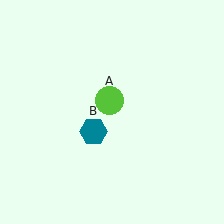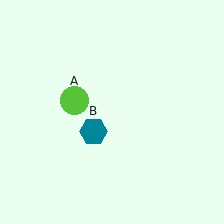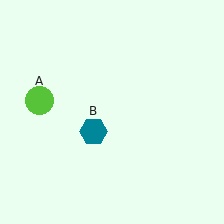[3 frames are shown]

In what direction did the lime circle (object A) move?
The lime circle (object A) moved left.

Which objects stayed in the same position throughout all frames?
Teal hexagon (object B) remained stationary.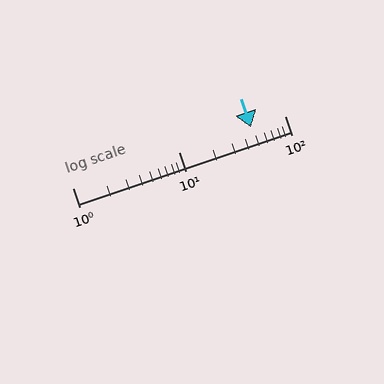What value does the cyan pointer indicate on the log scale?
The pointer indicates approximately 48.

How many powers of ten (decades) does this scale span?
The scale spans 2 decades, from 1 to 100.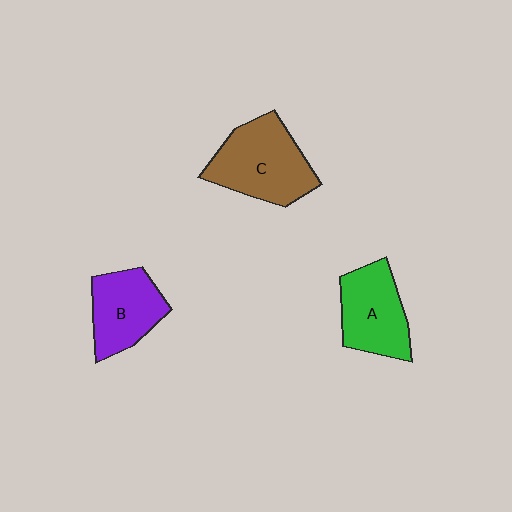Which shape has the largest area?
Shape C (brown).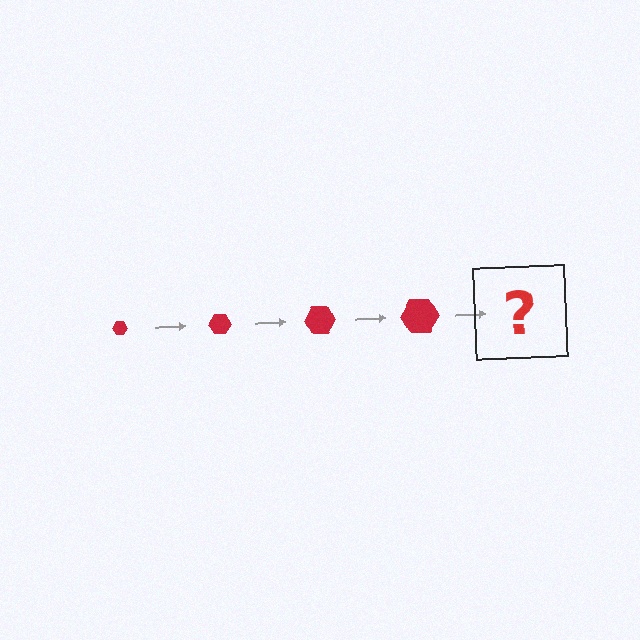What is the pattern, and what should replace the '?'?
The pattern is that the hexagon gets progressively larger each step. The '?' should be a red hexagon, larger than the previous one.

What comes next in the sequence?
The next element should be a red hexagon, larger than the previous one.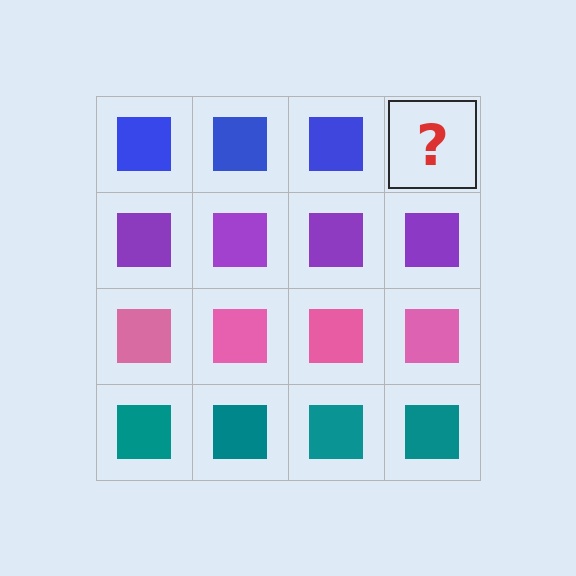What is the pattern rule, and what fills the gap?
The rule is that each row has a consistent color. The gap should be filled with a blue square.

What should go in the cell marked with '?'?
The missing cell should contain a blue square.